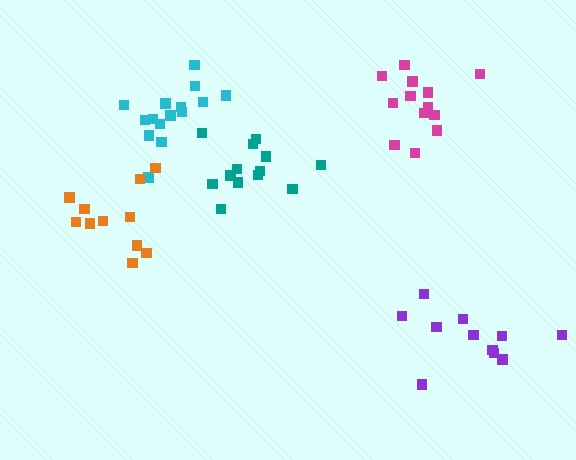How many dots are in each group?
Group 1: 13 dots, Group 2: 15 dots, Group 3: 13 dots, Group 4: 11 dots, Group 5: 11 dots (63 total).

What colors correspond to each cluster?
The clusters are colored: magenta, cyan, teal, orange, purple.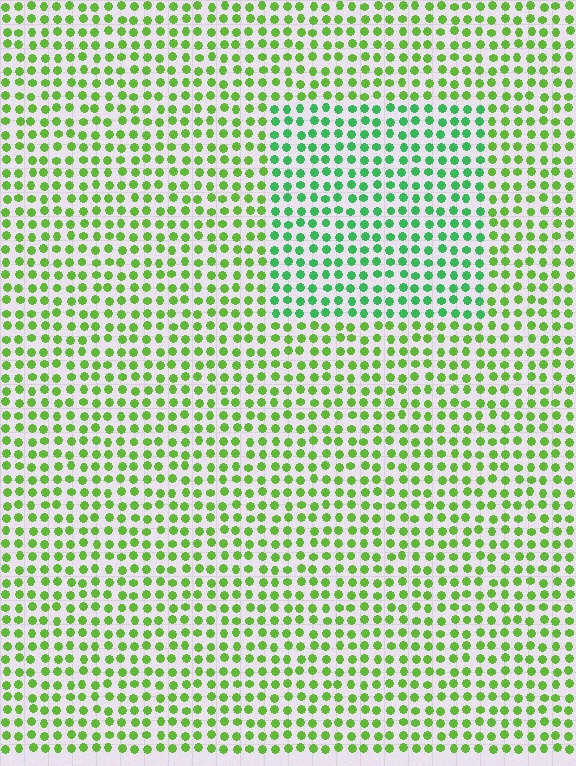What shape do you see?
I see a rectangle.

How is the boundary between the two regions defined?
The boundary is defined purely by a slight shift in hue (about 35 degrees). Spacing, size, and orientation are identical on both sides.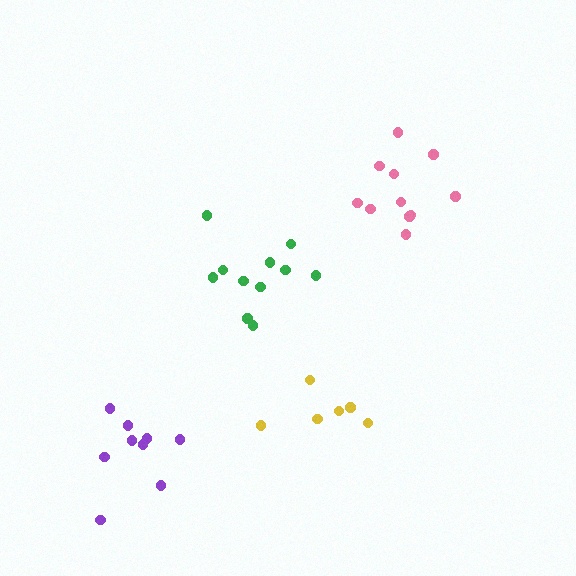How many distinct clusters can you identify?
There are 4 distinct clusters.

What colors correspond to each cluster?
The clusters are colored: pink, yellow, green, purple.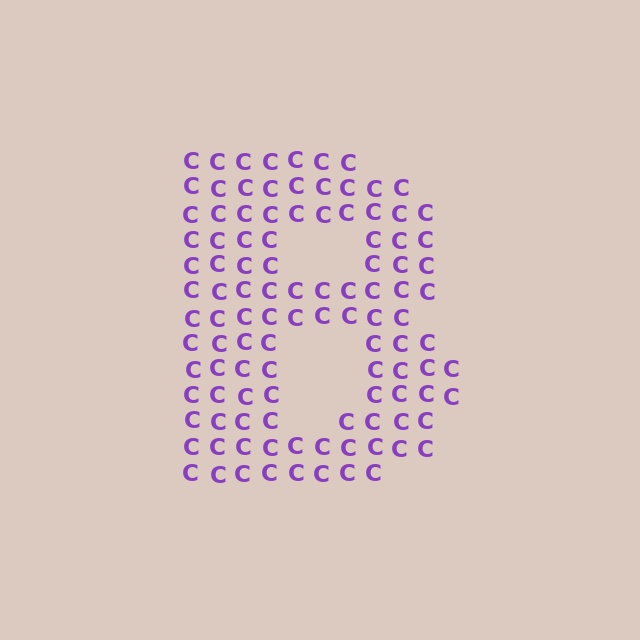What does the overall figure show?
The overall figure shows the letter B.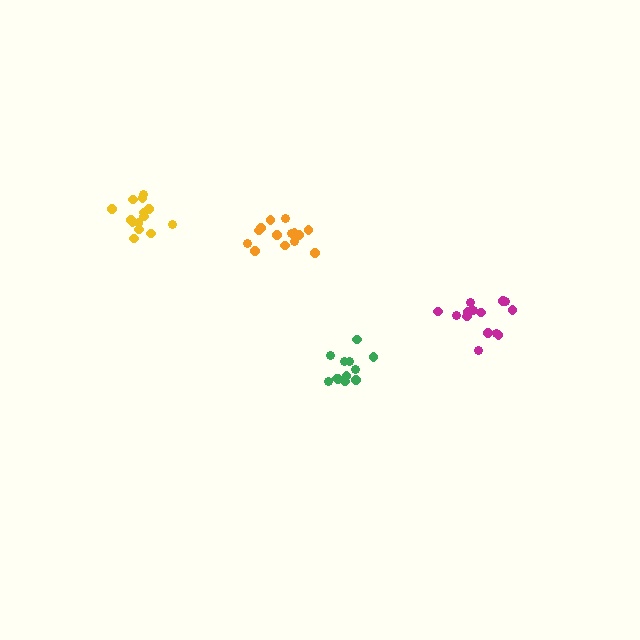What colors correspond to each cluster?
The clusters are colored: green, yellow, orange, magenta.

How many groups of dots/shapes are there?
There are 4 groups.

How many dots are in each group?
Group 1: 12 dots, Group 2: 14 dots, Group 3: 14 dots, Group 4: 14 dots (54 total).